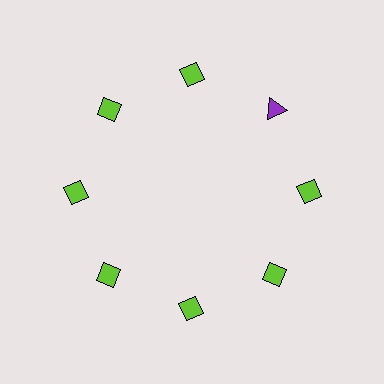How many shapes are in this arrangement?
There are 8 shapes arranged in a ring pattern.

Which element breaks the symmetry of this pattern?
The purple triangle at roughly the 2 o'clock position breaks the symmetry. All other shapes are lime diamonds.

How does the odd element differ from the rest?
It differs in both color (purple instead of lime) and shape (triangle instead of diamond).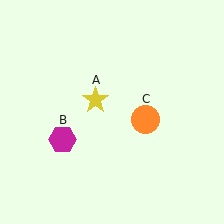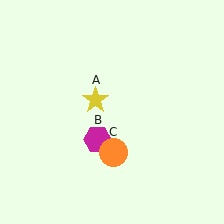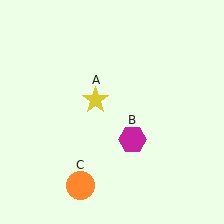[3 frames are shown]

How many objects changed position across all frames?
2 objects changed position: magenta hexagon (object B), orange circle (object C).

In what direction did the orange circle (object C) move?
The orange circle (object C) moved down and to the left.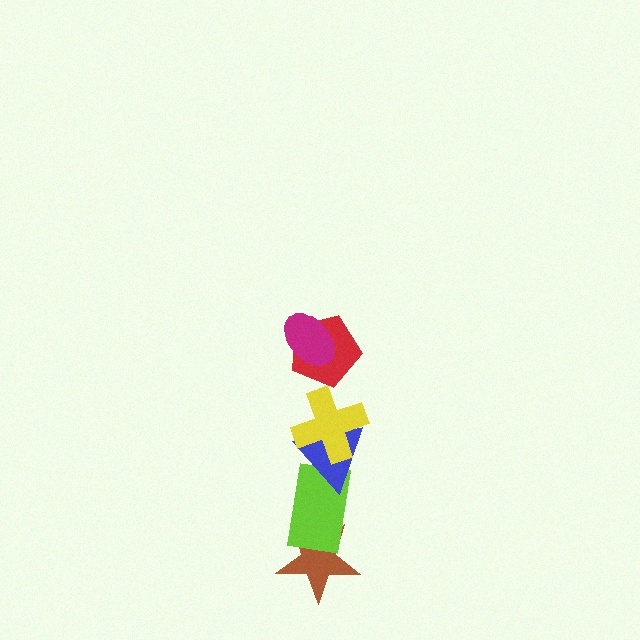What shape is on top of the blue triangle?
The yellow cross is on top of the blue triangle.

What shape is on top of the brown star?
The lime rectangle is on top of the brown star.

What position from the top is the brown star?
The brown star is 6th from the top.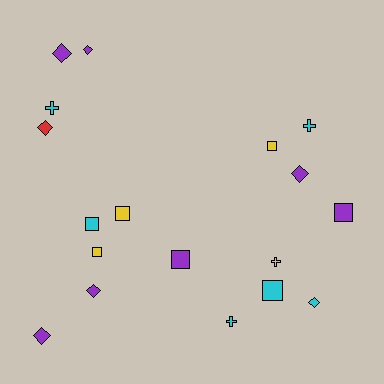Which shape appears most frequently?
Square, with 7 objects.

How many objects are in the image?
There are 18 objects.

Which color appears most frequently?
Purple, with 7 objects.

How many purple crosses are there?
There are no purple crosses.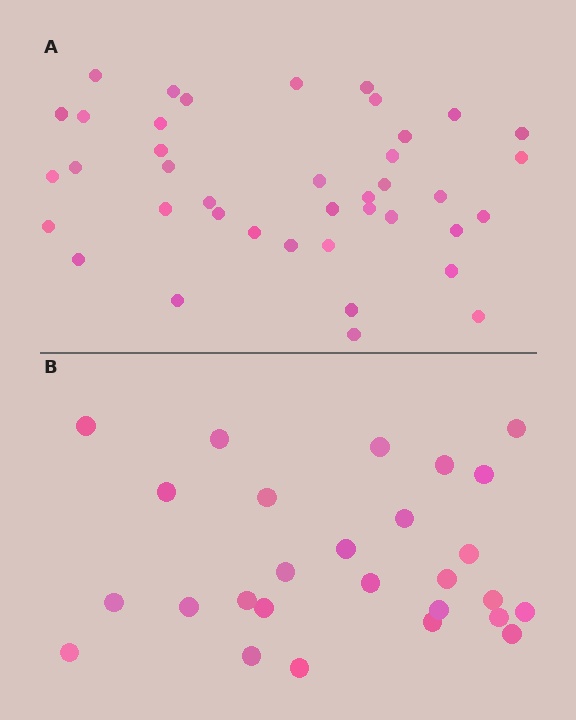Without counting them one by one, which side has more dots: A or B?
Region A (the top region) has more dots.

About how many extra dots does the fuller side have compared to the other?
Region A has approximately 15 more dots than region B.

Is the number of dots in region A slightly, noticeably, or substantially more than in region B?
Region A has substantially more. The ratio is roughly 1.5 to 1.